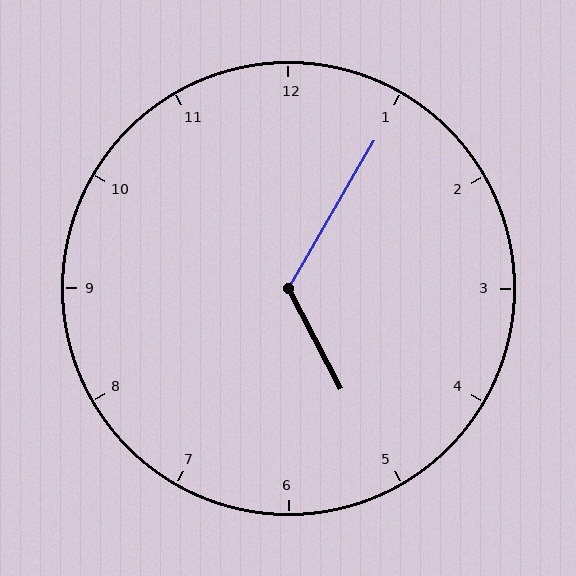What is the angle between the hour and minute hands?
Approximately 122 degrees.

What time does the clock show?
5:05.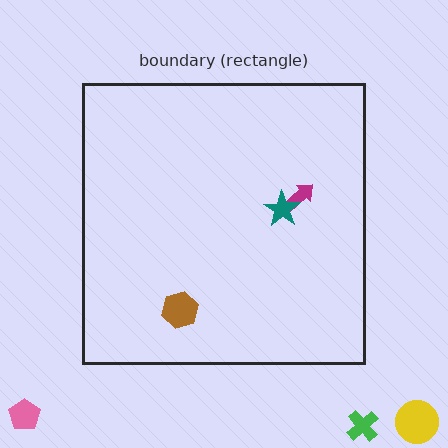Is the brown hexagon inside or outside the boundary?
Inside.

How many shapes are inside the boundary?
3 inside, 3 outside.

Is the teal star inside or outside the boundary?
Inside.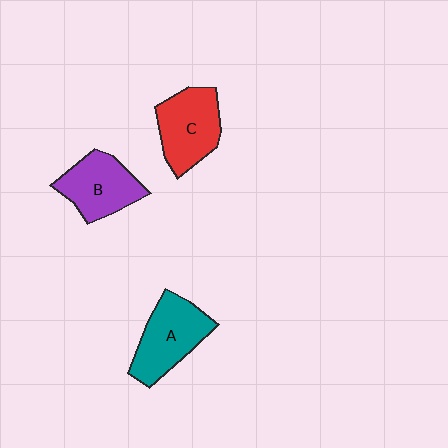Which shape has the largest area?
Shape A (teal).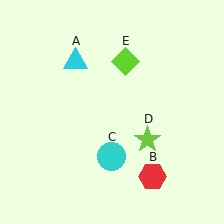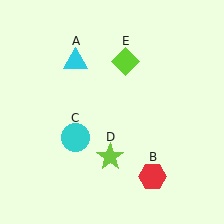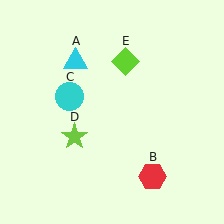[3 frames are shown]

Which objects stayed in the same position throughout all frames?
Cyan triangle (object A) and red hexagon (object B) and lime diamond (object E) remained stationary.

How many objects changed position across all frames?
2 objects changed position: cyan circle (object C), lime star (object D).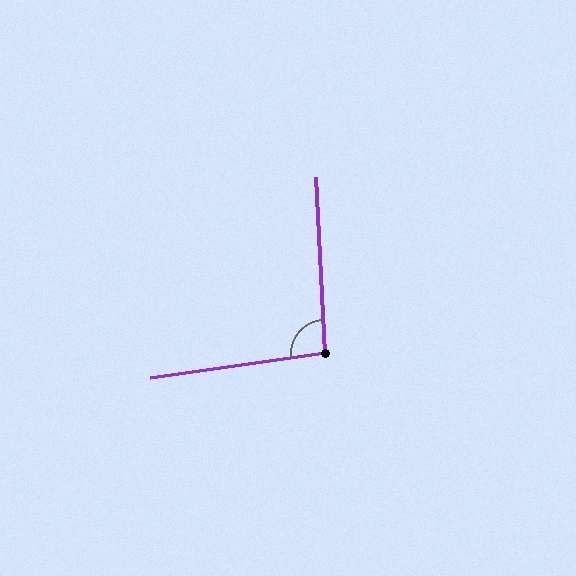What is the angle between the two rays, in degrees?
Approximately 95 degrees.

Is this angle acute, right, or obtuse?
It is obtuse.